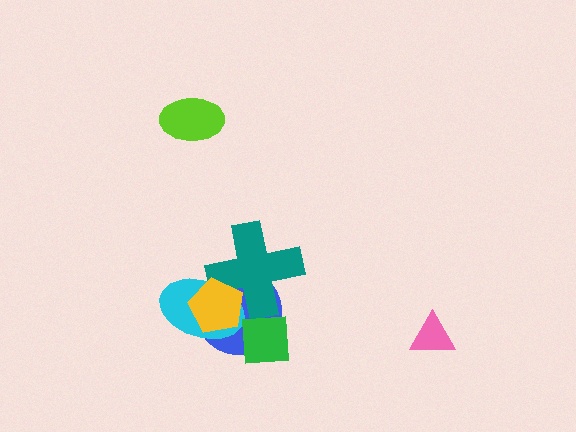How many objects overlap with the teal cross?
4 objects overlap with the teal cross.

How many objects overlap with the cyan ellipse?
3 objects overlap with the cyan ellipse.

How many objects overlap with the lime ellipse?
0 objects overlap with the lime ellipse.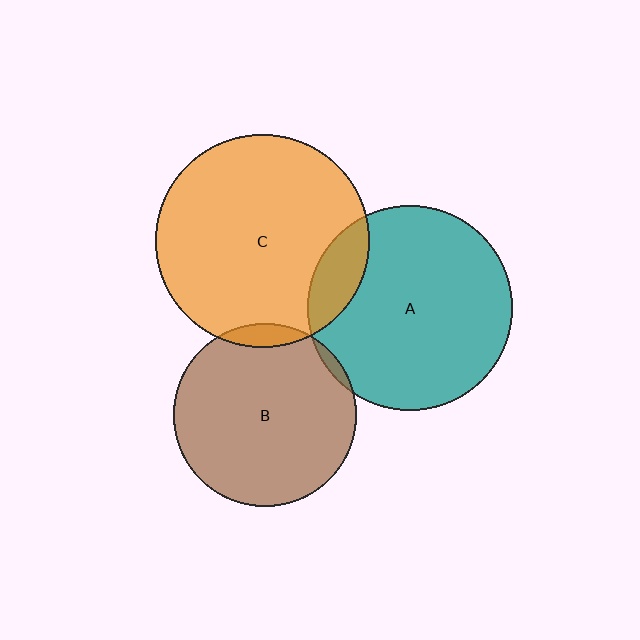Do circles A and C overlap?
Yes.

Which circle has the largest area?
Circle C (orange).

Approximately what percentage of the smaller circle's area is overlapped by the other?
Approximately 15%.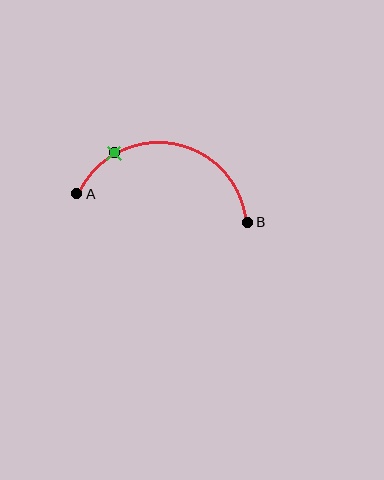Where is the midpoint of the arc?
The arc midpoint is the point on the curve farthest from the straight line joining A and B. It sits above that line.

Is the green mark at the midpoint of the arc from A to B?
No. The green mark lies on the arc but is closer to endpoint A. The arc midpoint would be at the point on the curve equidistant along the arc from both A and B.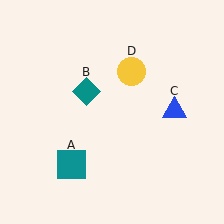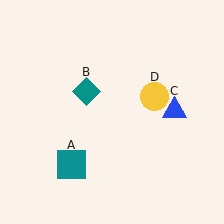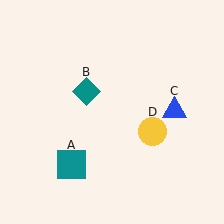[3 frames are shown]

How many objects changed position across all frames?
1 object changed position: yellow circle (object D).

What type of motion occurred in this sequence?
The yellow circle (object D) rotated clockwise around the center of the scene.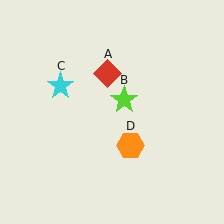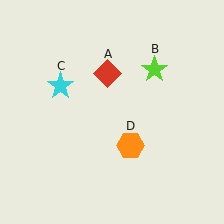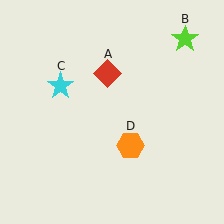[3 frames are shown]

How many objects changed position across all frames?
1 object changed position: lime star (object B).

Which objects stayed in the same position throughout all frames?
Red diamond (object A) and cyan star (object C) and orange hexagon (object D) remained stationary.